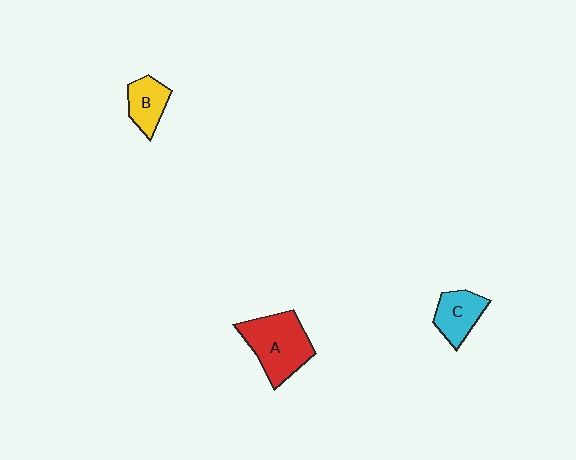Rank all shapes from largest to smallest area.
From largest to smallest: A (red), C (cyan), B (yellow).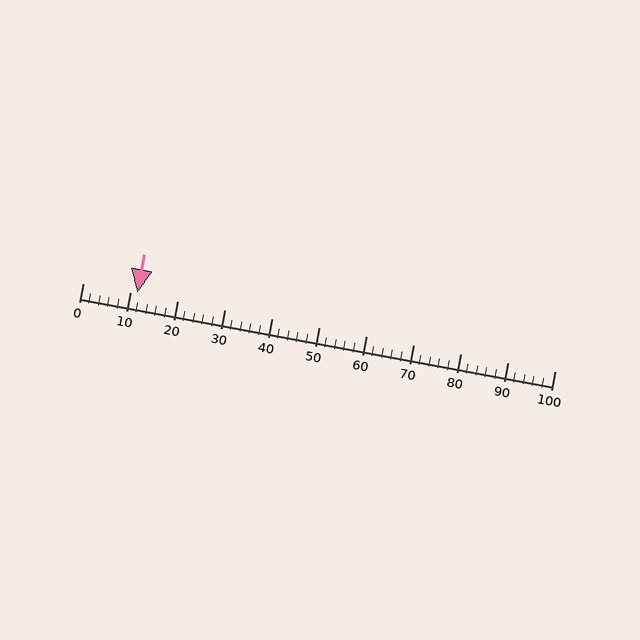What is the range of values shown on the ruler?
The ruler shows values from 0 to 100.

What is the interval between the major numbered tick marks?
The major tick marks are spaced 10 units apart.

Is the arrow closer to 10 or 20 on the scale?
The arrow is closer to 10.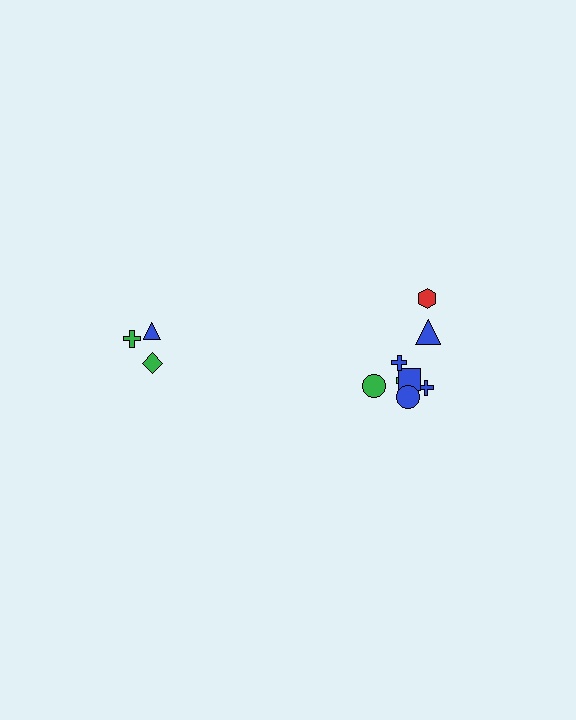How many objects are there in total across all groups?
There are 11 objects.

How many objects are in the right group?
There are 8 objects.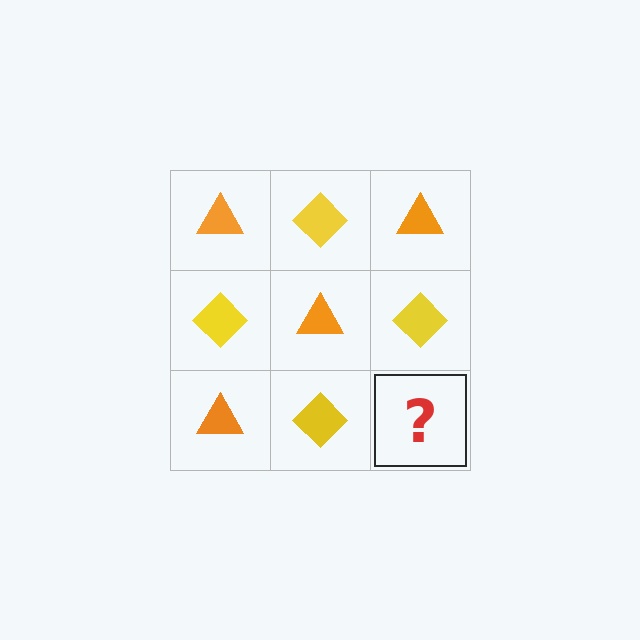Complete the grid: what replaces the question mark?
The question mark should be replaced with an orange triangle.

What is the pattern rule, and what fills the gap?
The rule is that it alternates orange triangle and yellow diamond in a checkerboard pattern. The gap should be filled with an orange triangle.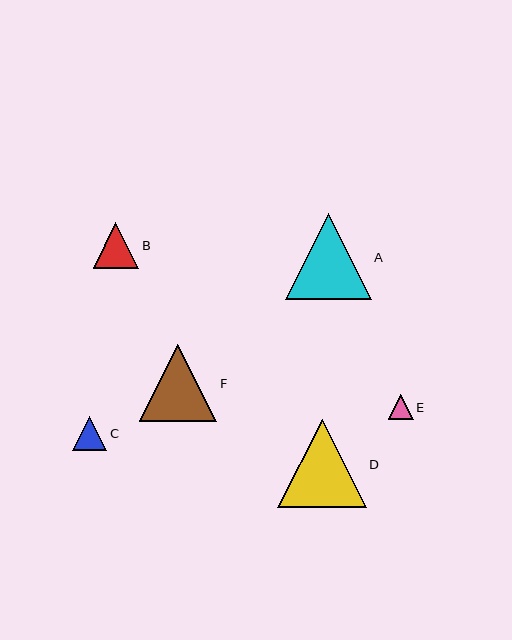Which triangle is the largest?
Triangle D is the largest with a size of approximately 89 pixels.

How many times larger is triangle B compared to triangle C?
Triangle B is approximately 1.3 times the size of triangle C.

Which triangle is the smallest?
Triangle E is the smallest with a size of approximately 25 pixels.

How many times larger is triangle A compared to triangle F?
Triangle A is approximately 1.1 times the size of triangle F.